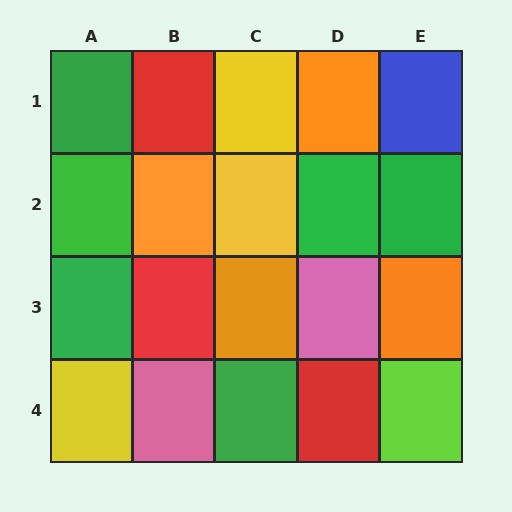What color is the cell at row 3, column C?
Orange.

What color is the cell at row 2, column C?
Yellow.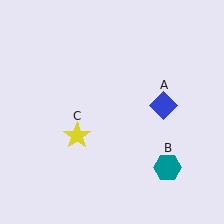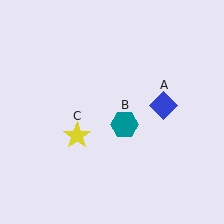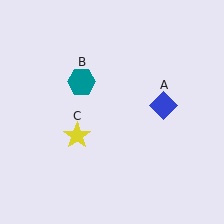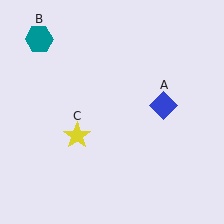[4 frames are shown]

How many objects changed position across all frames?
1 object changed position: teal hexagon (object B).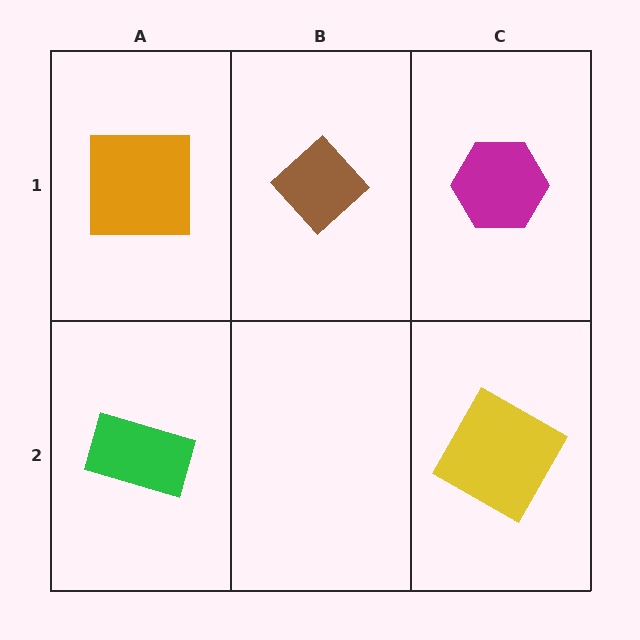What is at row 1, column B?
A brown diamond.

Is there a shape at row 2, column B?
No, that cell is empty.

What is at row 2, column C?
A yellow square.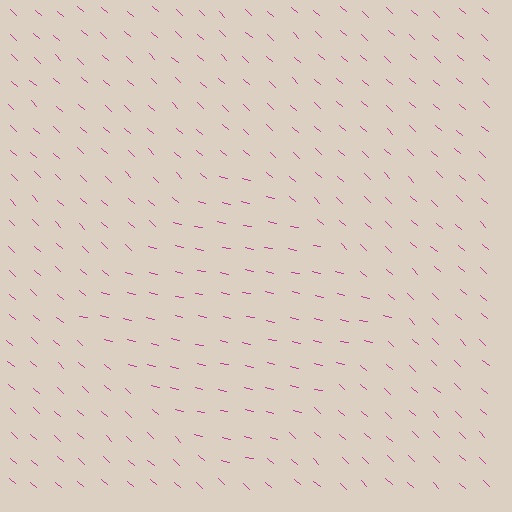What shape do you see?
I see a diamond.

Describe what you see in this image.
The image is filled with small magenta line segments. A diamond region in the image has lines oriented differently from the surrounding lines, creating a visible texture boundary.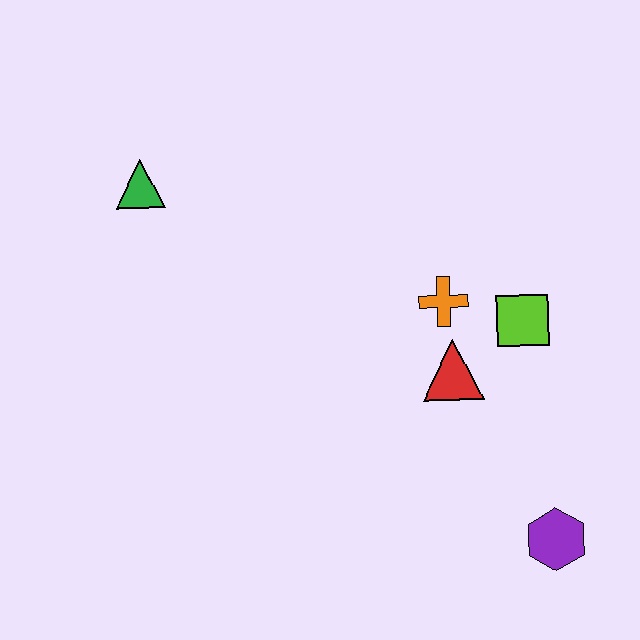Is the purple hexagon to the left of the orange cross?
No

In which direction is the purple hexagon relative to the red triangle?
The purple hexagon is below the red triangle.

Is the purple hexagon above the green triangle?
No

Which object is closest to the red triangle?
The orange cross is closest to the red triangle.